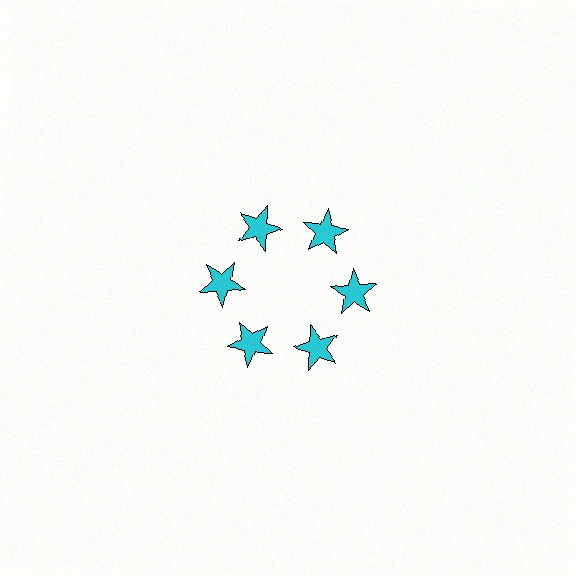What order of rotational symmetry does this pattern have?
This pattern has 6-fold rotational symmetry.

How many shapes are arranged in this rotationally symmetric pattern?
There are 6 shapes, arranged in 6 groups of 1.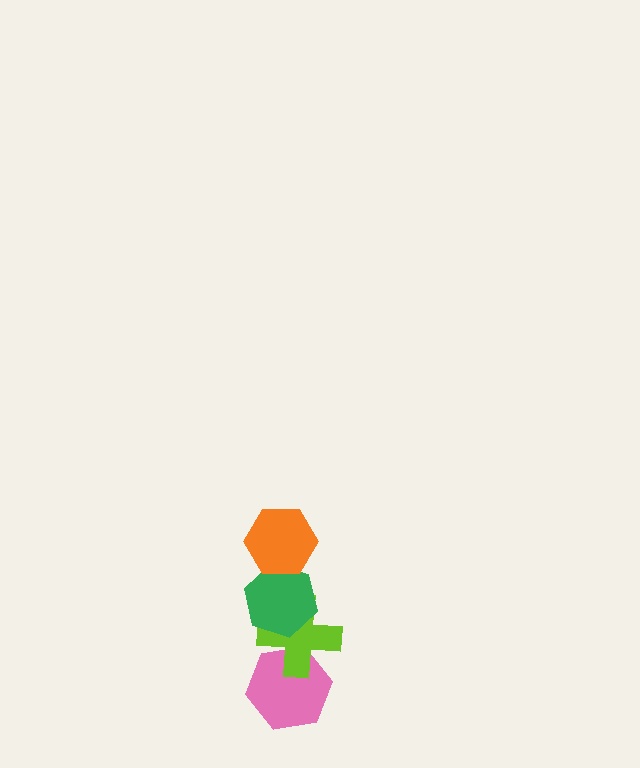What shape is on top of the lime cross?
The green hexagon is on top of the lime cross.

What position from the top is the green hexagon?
The green hexagon is 2nd from the top.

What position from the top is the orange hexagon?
The orange hexagon is 1st from the top.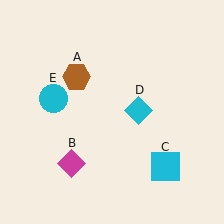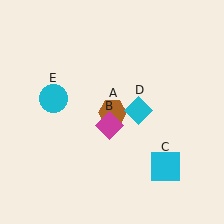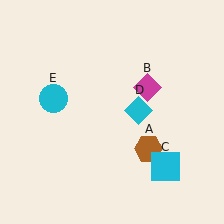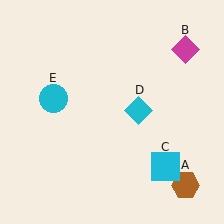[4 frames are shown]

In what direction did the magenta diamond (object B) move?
The magenta diamond (object B) moved up and to the right.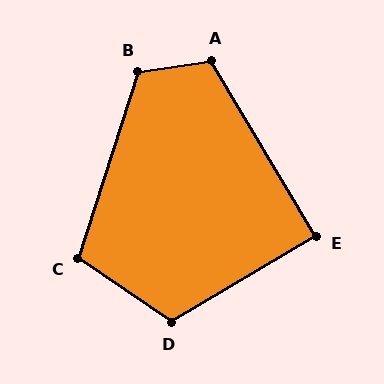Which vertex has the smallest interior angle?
E, at approximately 90 degrees.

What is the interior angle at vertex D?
Approximately 115 degrees (obtuse).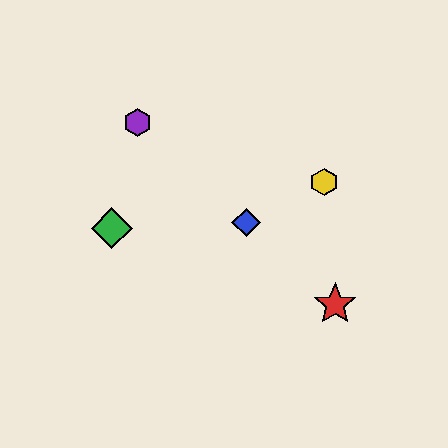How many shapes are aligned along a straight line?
3 shapes (the red star, the blue diamond, the purple hexagon) are aligned along a straight line.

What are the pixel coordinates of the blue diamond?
The blue diamond is at (246, 222).